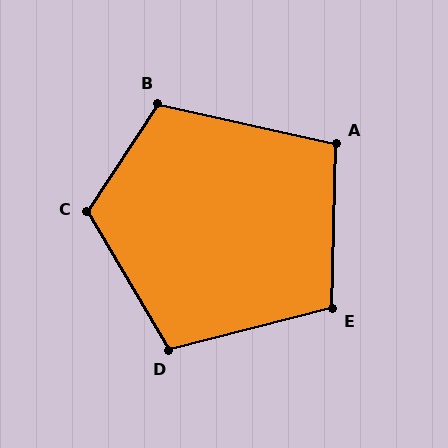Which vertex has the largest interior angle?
C, at approximately 116 degrees.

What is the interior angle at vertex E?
Approximately 105 degrees (obtuse).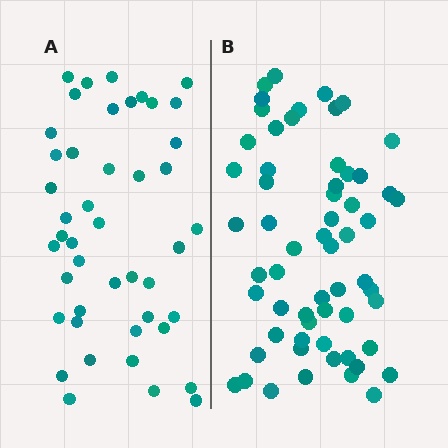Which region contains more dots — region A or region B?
Region B (the right region) has more dots.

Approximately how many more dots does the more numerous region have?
Region B has approximately 15 more dots than region A.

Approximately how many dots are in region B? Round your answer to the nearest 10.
About 60 dots.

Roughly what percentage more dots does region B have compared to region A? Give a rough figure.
About 35% more.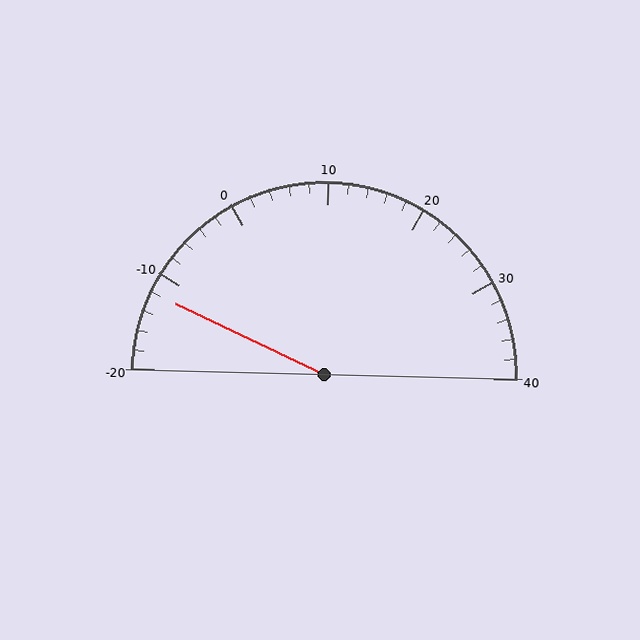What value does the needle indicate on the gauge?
The needle indicates approximately -12.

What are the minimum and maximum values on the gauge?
The gauge ranges from -20 to 40.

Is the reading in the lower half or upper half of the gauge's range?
The reading is in the lower half of the range (-20 to 40).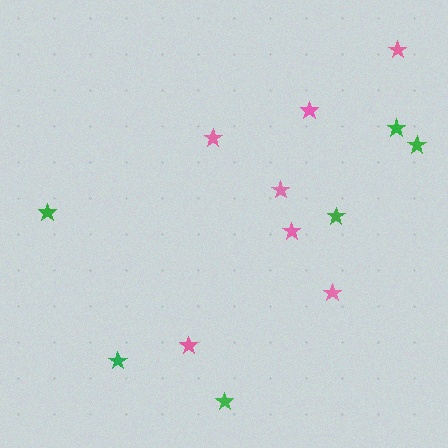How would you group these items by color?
There are 2 groups: one group of green stars (6) and one group of pink stars (7).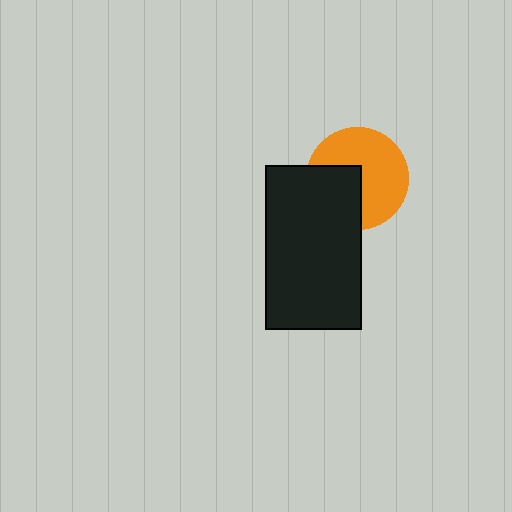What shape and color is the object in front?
The object in front is a black rectangle.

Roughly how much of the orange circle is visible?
About half of it is visible (roughly 64%).